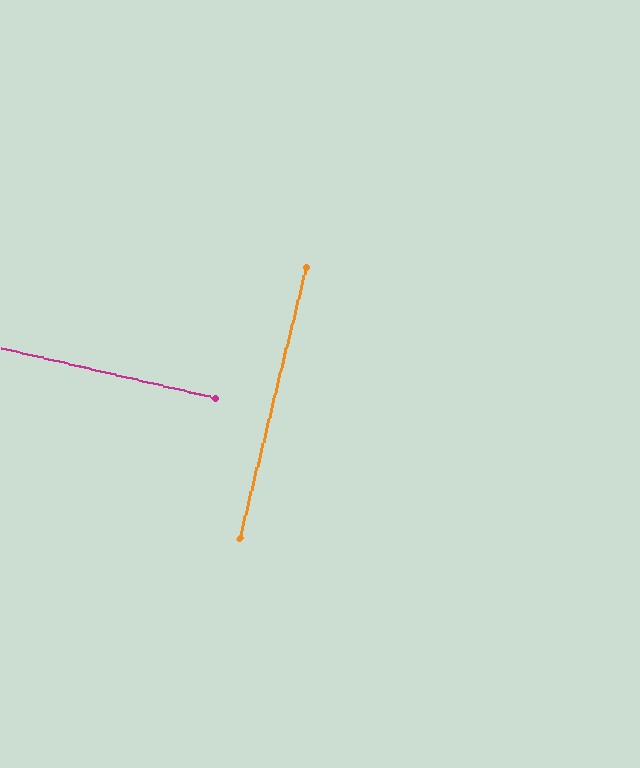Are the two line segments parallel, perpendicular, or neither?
Perpendicular — they meet at approximately 89°.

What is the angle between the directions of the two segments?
Approximately 89 degrees.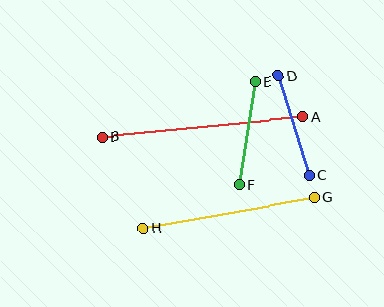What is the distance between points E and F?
The distance is approximately 104 pixels.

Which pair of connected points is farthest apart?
Points A and B are farthest apart.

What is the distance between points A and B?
The distance is approximately 201 pixels.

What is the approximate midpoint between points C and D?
The midpoint is at approximately (294, 126) pixels.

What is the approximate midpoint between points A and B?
The midpoint is at approximately (202, 127) pixels.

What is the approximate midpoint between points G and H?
The midpoint is at approximately (229, 213) pixels.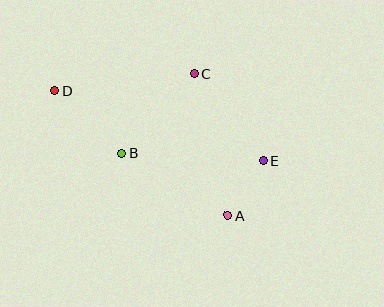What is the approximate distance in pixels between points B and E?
The distance between B and E is approximately 141 pixels.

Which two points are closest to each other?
Points A and E are closest to each other.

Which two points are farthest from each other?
Points D and E are farthest from each other.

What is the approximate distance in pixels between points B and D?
The distance between B and D is approximately 92 pixels.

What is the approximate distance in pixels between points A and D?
The distance between A and D is approximately 213 pixels.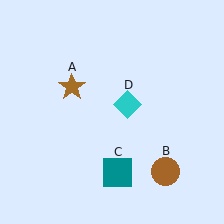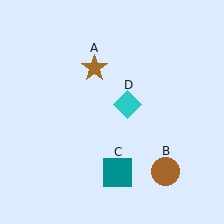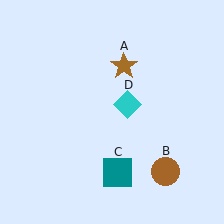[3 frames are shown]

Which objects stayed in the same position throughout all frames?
Brown circle (object B) and teal square (object C) and cyan diamond (object D) remained stationary.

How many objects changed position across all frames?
1 object changed position: brown star (object A).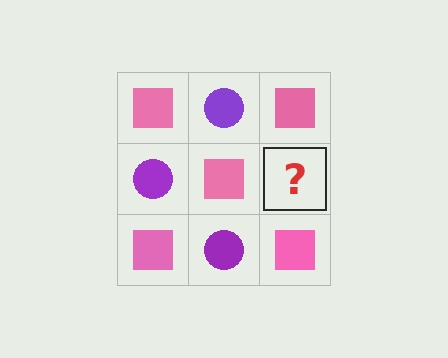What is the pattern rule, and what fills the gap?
The rule is that it alternates pink square and purple circle in a checkerboard pattern. The gap should be filled with a purple circle.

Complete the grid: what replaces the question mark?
The question mark should be replaced with a purple circle.